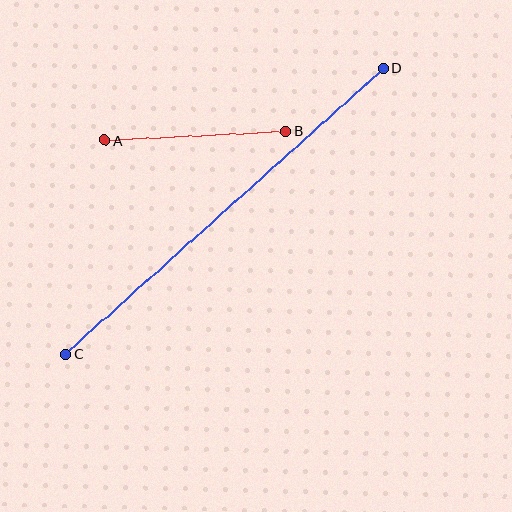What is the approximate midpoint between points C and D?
The midpoint is at approximately (224, 211) pixels.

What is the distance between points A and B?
The distance is approximately 182 pixels.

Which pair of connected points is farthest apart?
Points C and D are farthest apart.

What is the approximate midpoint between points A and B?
The midpoint is at approximately (195, 136) pixels.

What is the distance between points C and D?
The distance is approximately 428 pixels.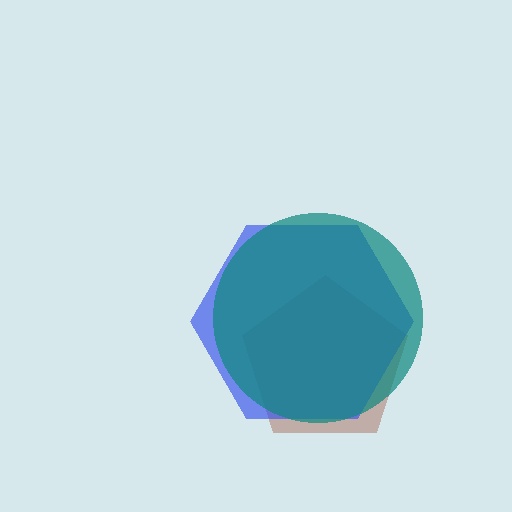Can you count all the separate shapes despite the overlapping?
Yes, there are 3 separate shapes.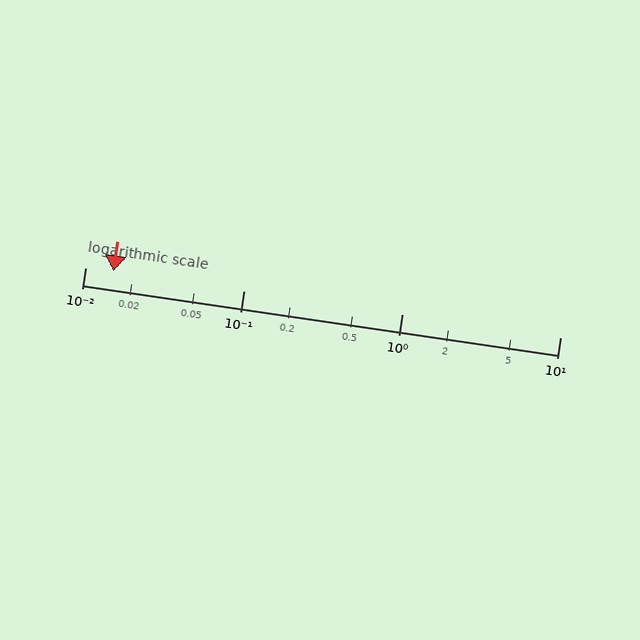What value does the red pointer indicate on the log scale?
The pointer indicates approximately 0.015.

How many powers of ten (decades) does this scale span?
The scale spans 3 decades, from 0.01 to 10.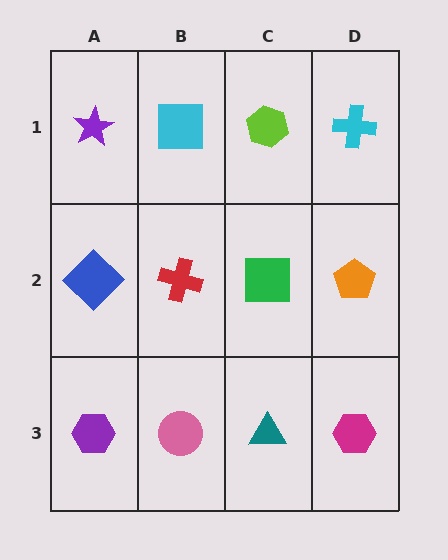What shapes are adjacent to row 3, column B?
A red cross (row 2, column B), a purple hexagon (row 3, column A), a teal triangle (row 3, column C).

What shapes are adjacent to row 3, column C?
A green square (row 2, column C), a pink circle (row 3, column B), a magenta hexagon (row 3, column D).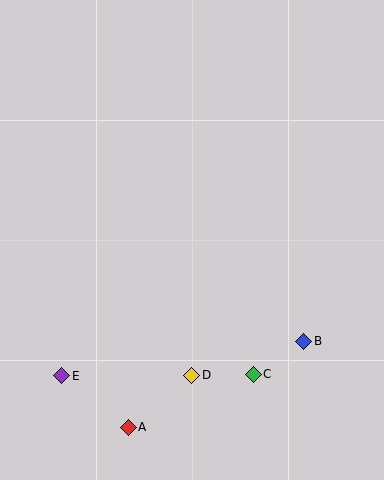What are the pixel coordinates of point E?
Point E is at (62, 376).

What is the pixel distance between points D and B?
The distance between D and B is 117 pixels.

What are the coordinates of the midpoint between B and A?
The midpoint between B and A is at (216, 384).